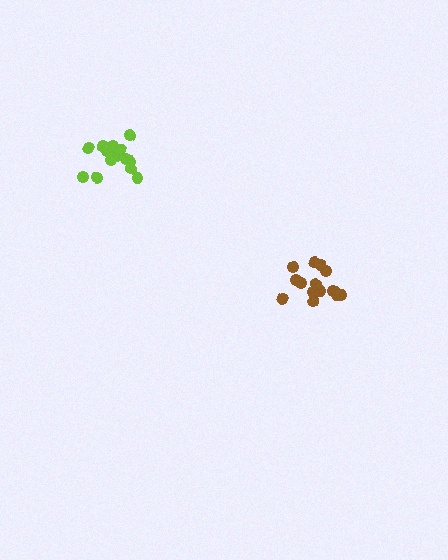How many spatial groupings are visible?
There are 2 spatial groupings.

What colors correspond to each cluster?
The clusters are colored: lime, brown.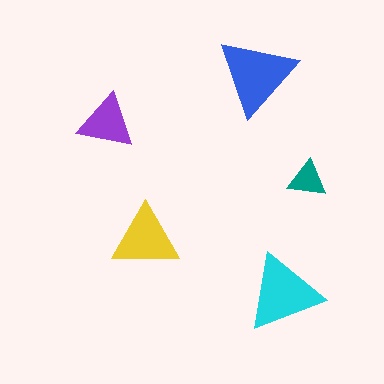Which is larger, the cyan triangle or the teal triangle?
The cyan one.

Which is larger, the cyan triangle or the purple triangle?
The cyan one.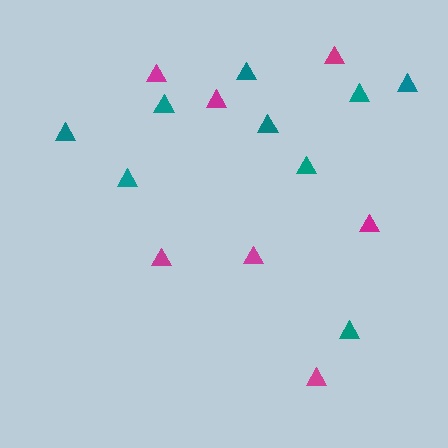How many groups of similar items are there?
There are 2 groups: one group of teal triangles (9) and one group of magenta triangles (7).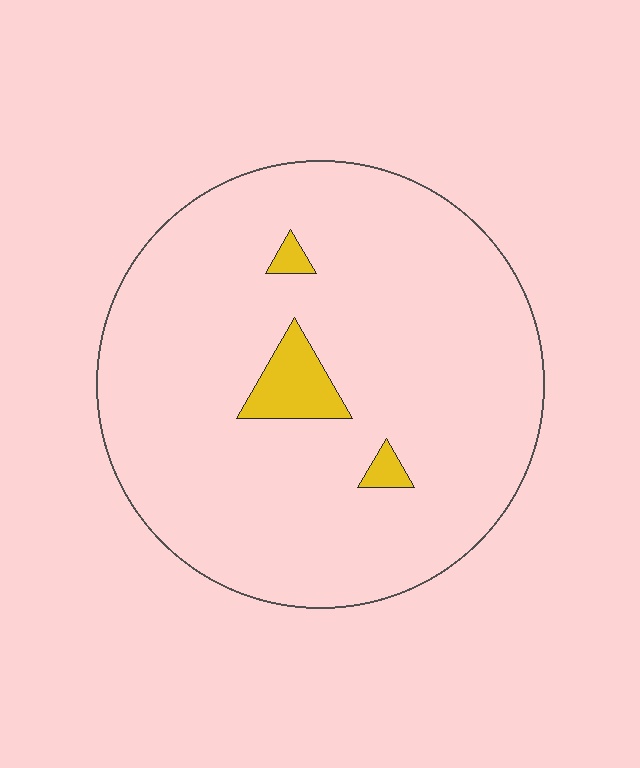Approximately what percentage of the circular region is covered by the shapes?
Approximately 5%.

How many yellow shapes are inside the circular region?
3.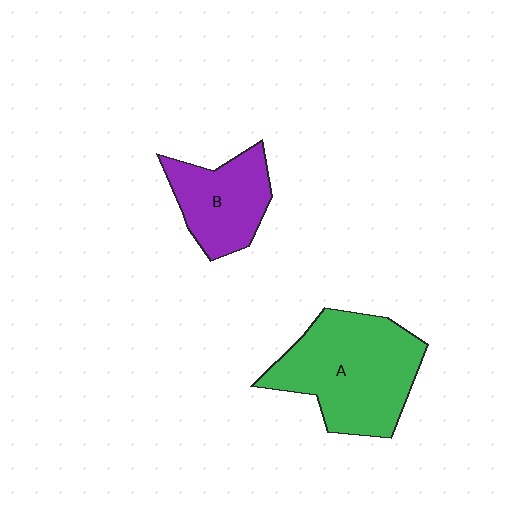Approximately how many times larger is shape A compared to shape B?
Approximately 1.7 times.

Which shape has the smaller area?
Shape B (purple).